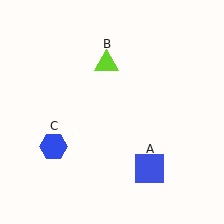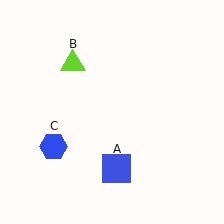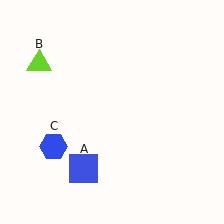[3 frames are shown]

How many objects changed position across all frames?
2 objects changed position: blue square (object A), lime triangle (object B).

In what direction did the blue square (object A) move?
The blue square (object A) moved left.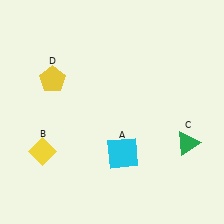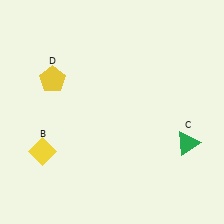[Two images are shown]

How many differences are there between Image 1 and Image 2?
There is 1 difference between the two images.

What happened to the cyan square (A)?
The cyan square (A) was removed in Image 2. It was in the bottom-right area of Image 1.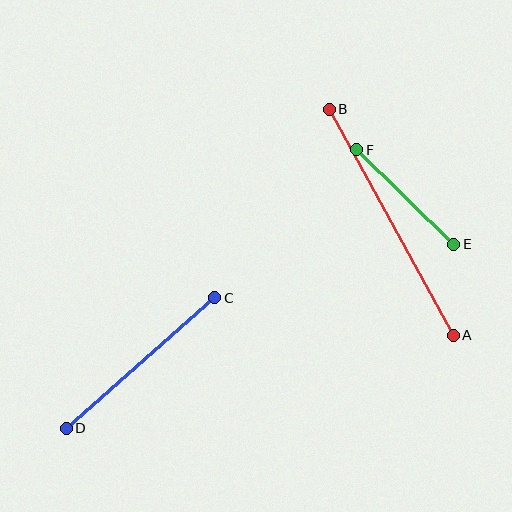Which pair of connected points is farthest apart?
Points A and B are farthest apart.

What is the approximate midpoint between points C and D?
The midpoint is at approximately (141, 363) pixels.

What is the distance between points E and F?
The distance is approximately 136 pixels.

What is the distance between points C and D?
The distance is approximately 198 pixels.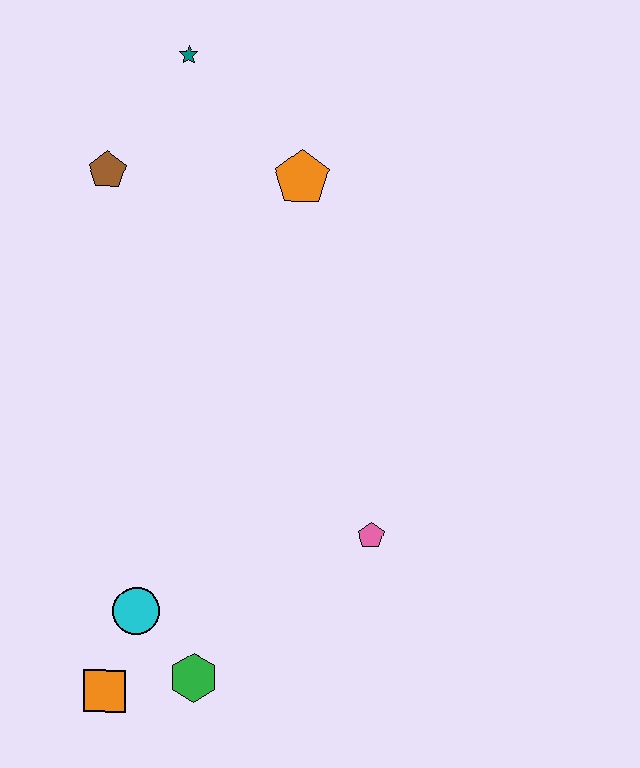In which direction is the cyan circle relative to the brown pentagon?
The cyan circle is below the brown pentagon.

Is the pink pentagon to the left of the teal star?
No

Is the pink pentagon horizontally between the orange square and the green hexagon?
No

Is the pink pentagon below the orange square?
No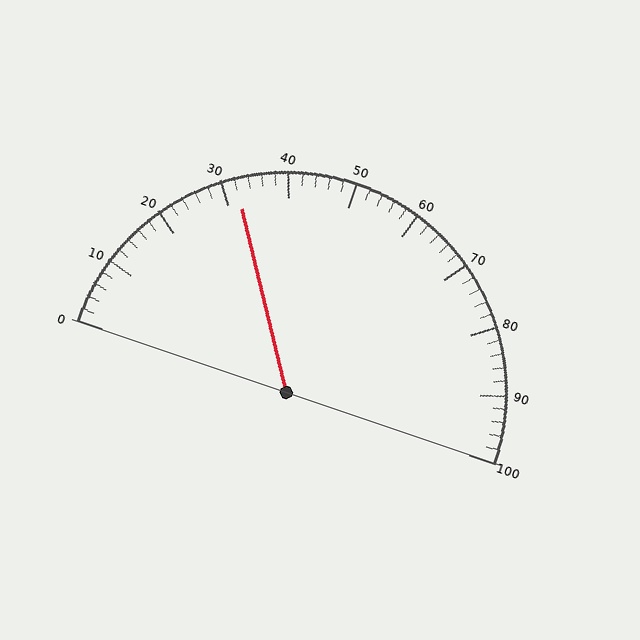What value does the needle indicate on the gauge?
The needle indicates approximately 32.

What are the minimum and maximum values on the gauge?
The gauge ranges from 0 to 100.